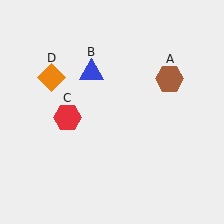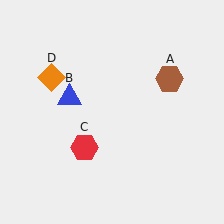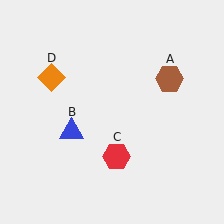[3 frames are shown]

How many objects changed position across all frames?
2 objects changed position: blue triangle (object B), red hexagon (object C).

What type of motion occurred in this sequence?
The blue triangle (object B), red hexagon (object C) rotated counterclockwise around the center of the scene.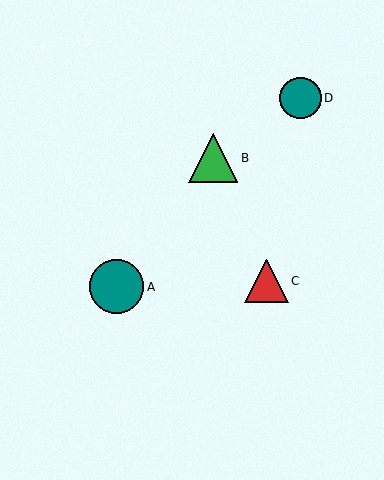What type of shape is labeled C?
Shape C is a red triangle.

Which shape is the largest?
The teal circle (labeled A) is the largest.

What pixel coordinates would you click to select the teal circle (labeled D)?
Click at (301, 98) to select the teal circle D.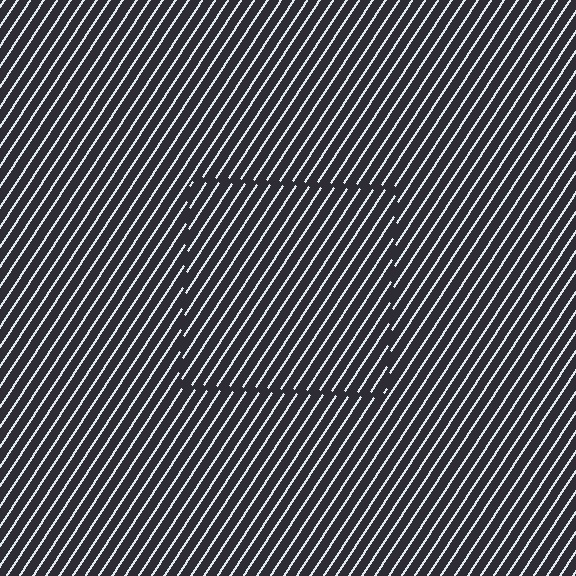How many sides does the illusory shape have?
4 sides — the line-ends trace a square.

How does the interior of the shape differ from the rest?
The interior of the shape contains the same grating, shifted by half a period — the contour is defined by the phase discontinuity where line-ends from the inner and outer gratings abut.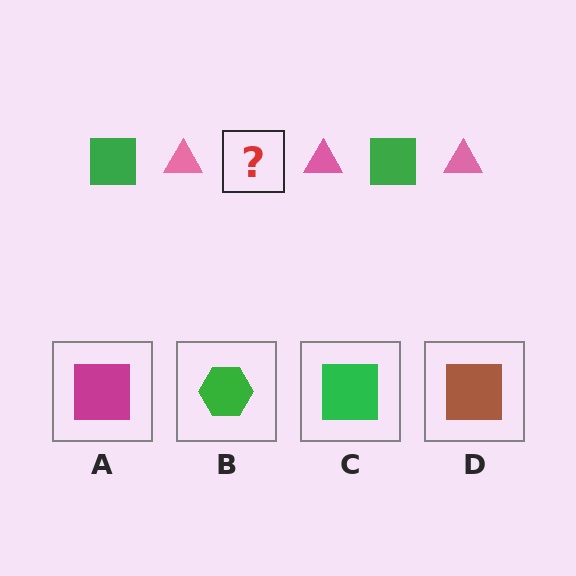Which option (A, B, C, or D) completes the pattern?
C.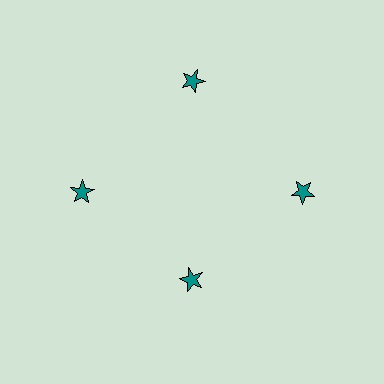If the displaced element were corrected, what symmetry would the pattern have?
It would have 4-fold rotational symmetry — the pattern would map onto itself every 90 degrees.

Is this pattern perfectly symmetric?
No. The 4 teal stars are arranged in a ring, but one element near the 6 o'clock position is pulled inward toward the center, breaking the 4-fold rotational symmetry.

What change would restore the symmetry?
The symmetry would be restored by moving it outward, back onto the ring so that all 4 stars sit at equal angles and equal distance from the center.